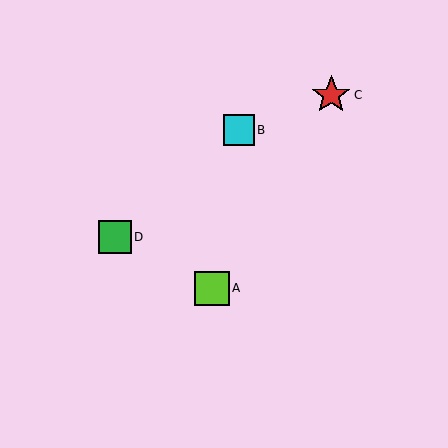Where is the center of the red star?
The center of the red star is at (331, 95).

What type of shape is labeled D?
Shape D is a green square.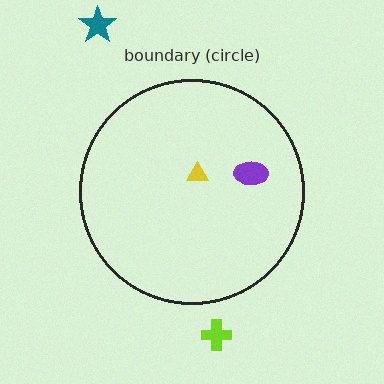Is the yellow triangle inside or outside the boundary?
Inside.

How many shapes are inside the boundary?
2 inside, 2 outside.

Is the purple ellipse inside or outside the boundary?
Inside.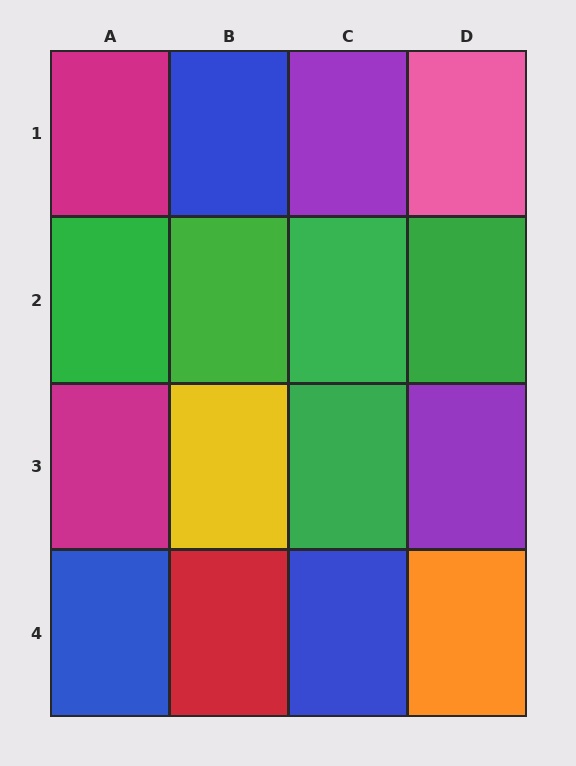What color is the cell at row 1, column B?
Blue.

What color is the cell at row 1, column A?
Magenta.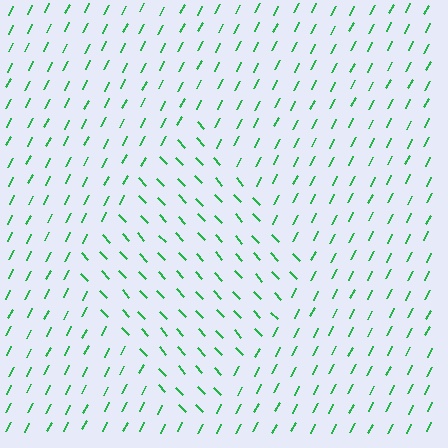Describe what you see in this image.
The image is filled with small green line segments. A diamond region in the image has lines oriented differently from the surrounding lines, creating a visible texture boundary.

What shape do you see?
I see a diamond.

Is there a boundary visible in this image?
Yes, there is a texture boundary formed by a change in line orientation.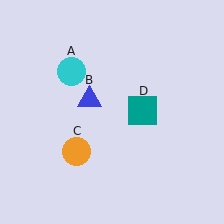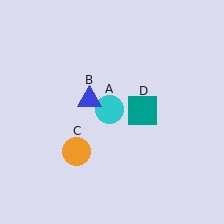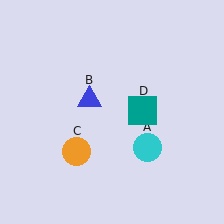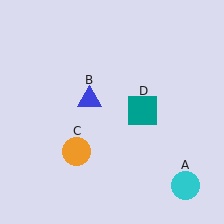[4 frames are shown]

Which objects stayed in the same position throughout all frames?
Blue triangle (object B) and orange circle (object C) and teal square (object D) remained stationary.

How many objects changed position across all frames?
1 object changed position: cyan circle (object A).